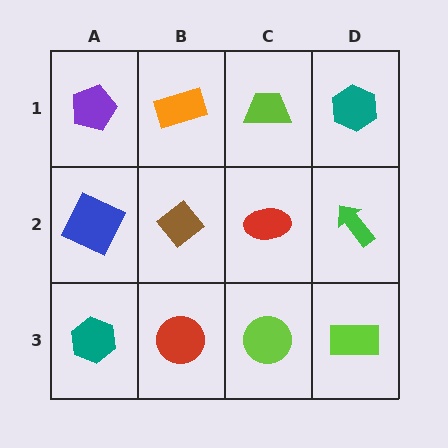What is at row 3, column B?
A red circle.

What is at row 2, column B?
A brown diamond.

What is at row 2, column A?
A blue square.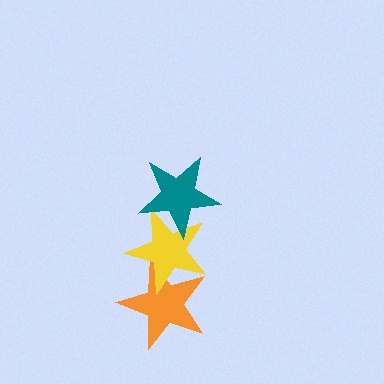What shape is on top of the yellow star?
The teal star is on top of the yellow star.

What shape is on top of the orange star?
The yellow star is on top of the orange star.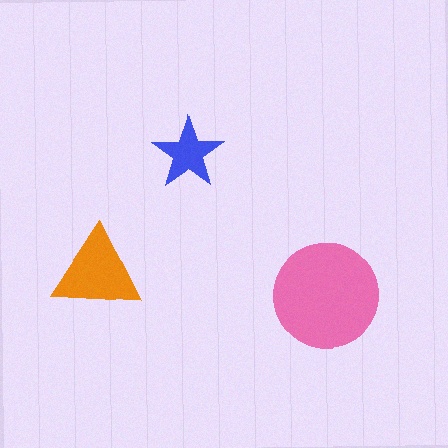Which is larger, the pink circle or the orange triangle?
The pink circle.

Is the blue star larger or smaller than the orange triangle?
Smaller.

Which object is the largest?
The pink circle.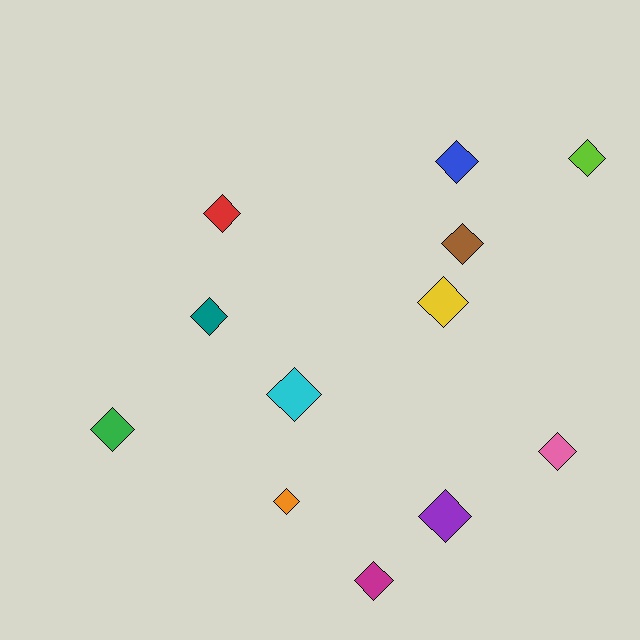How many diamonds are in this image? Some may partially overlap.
There are 12 diamonds.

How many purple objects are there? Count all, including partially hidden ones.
There is 1 purple object.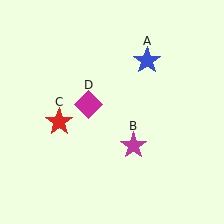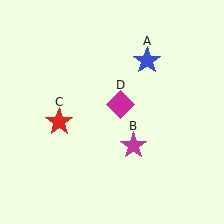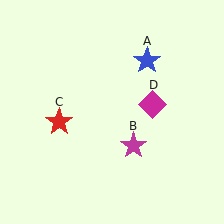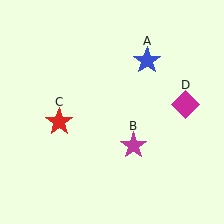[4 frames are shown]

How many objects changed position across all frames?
1 object changed position: magenta diamond (object D).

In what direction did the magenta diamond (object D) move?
The magenta diamond (object D) moved right.